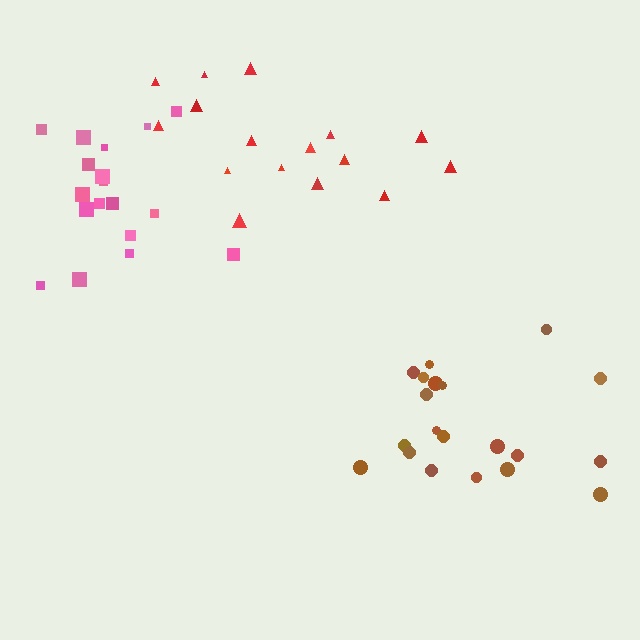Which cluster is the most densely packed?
Pink.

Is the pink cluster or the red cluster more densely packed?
Pink.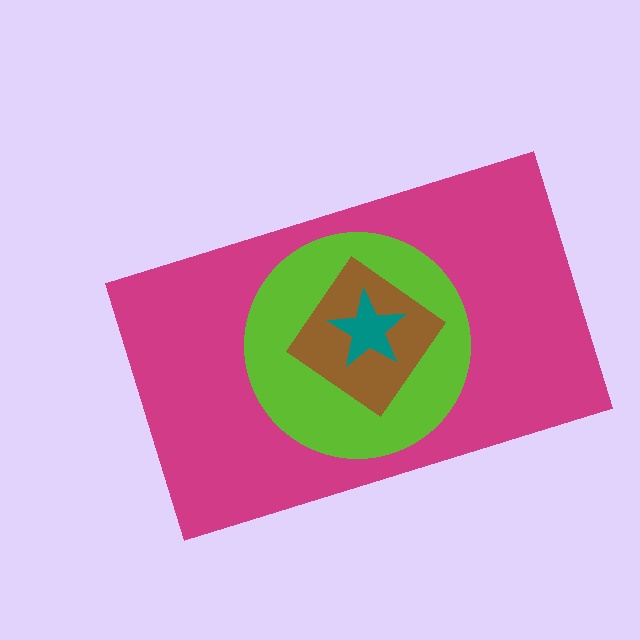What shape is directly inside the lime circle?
The brown diamond.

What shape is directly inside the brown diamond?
The teal star.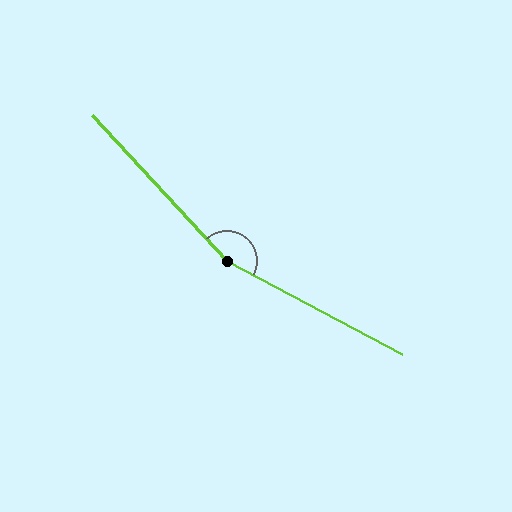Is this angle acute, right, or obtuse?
It is obtuse.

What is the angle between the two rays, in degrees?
Approximately 161 degrees.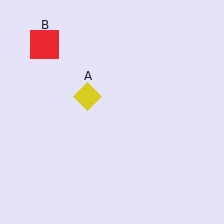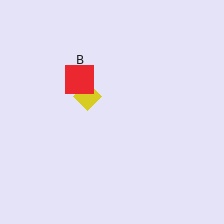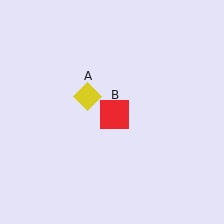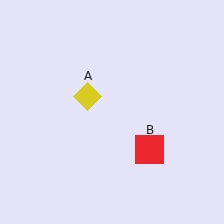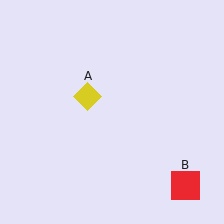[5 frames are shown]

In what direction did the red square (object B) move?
The red square (object B) moved down and to the right.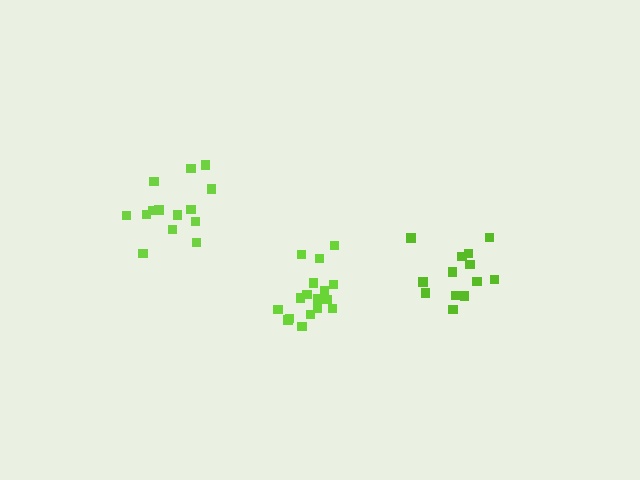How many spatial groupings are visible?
There are 3 spatial groupings.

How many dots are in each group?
Group 1: 13 dots, Group 2: 14 dots, Group 3: 17 dots (44 total).